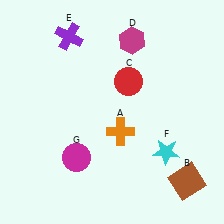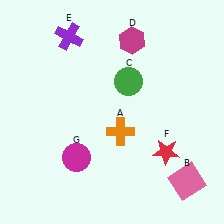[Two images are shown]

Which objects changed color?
B changed from brown to pink. C changed from red to green. F changed from cyan to red.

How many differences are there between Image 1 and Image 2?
There are 3 differences between the two images.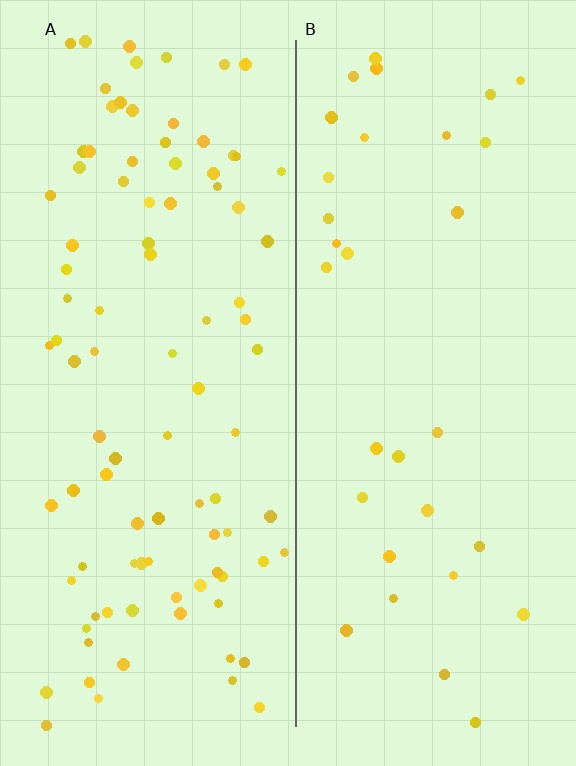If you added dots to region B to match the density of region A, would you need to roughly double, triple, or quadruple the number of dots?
Approximately triple.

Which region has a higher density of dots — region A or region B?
A (the left).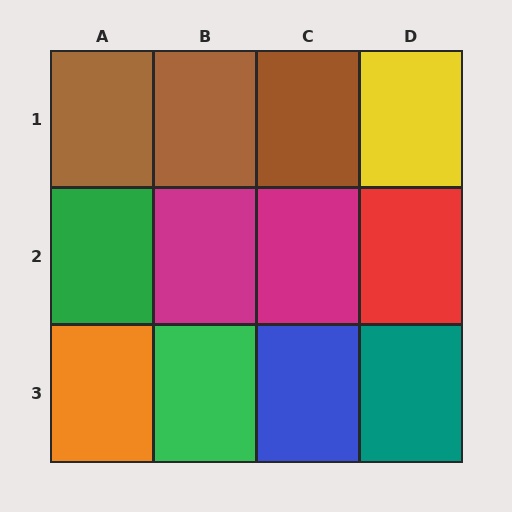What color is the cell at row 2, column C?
Magenta.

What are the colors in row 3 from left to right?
Orange, green, blue, teal.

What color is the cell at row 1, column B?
Brown.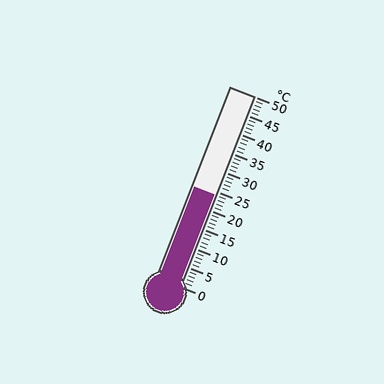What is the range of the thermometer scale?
The thermometer scale ranges from 0°C to 50°C.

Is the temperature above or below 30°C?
The temperature is below 30°C.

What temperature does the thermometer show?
The thermometer shows approximately 24°C.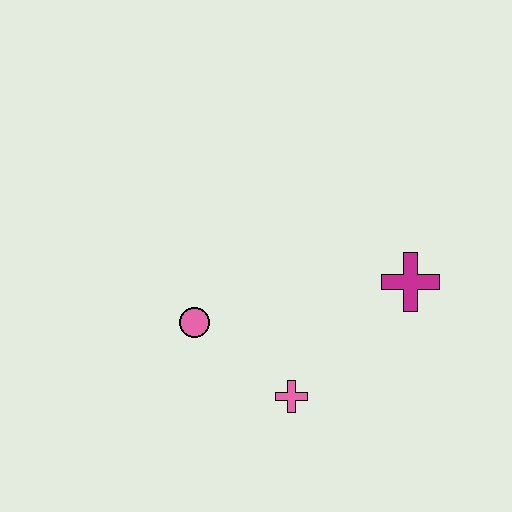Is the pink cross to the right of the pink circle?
Yes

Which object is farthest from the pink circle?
The magenta cross is farthest from the pink circle.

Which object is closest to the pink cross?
The pink circle is closest to the pink cross.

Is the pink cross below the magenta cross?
Yes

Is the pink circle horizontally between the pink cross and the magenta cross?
No